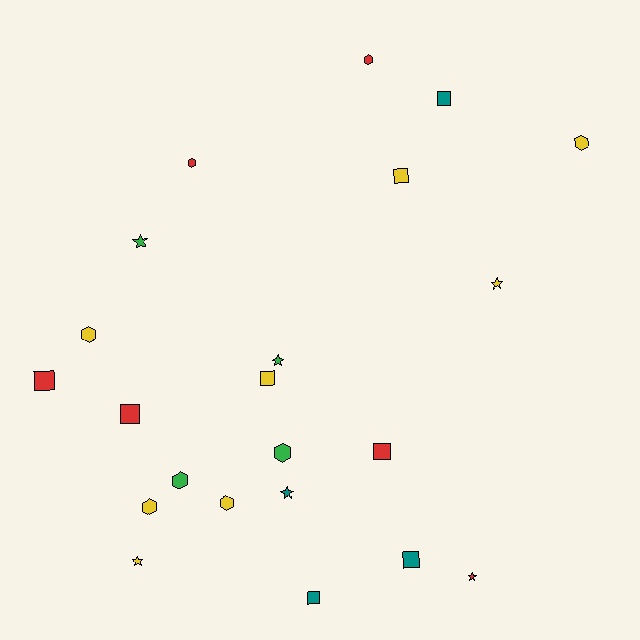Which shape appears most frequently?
Square, with 8 objects.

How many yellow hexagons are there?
There are 4 yellow hexagons.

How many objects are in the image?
There are 22 objects.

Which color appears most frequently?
Yellow, with 8 objects.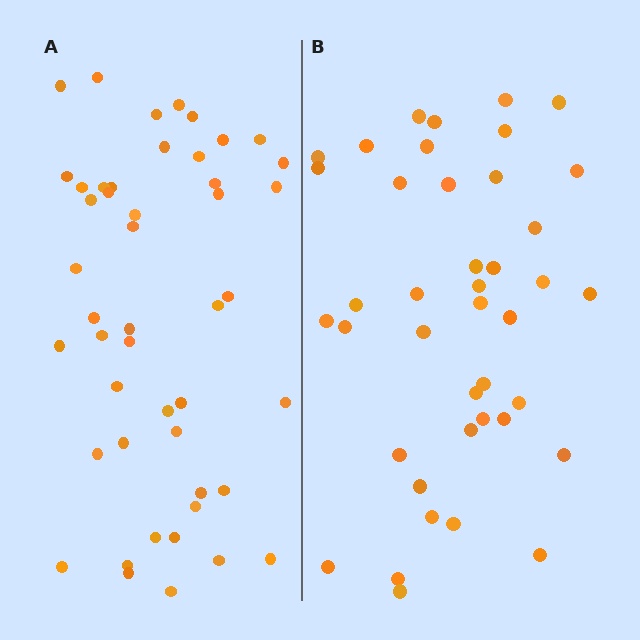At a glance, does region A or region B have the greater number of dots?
Region A (the left region) has more dots.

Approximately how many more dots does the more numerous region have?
Region A has about 6 more dots than region B.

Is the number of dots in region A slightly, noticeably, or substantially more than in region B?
Region A has only slightly more — the two regions are fairly close. The ratio is roughly 1.1 to 1.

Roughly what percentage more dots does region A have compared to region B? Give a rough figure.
About 15% more.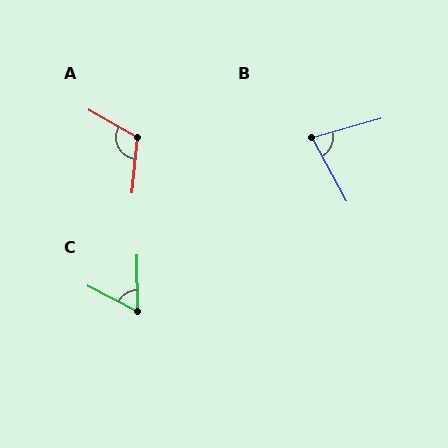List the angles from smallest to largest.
C (62°), B (77°), A (115°).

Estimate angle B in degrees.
Approximately 77 degrees.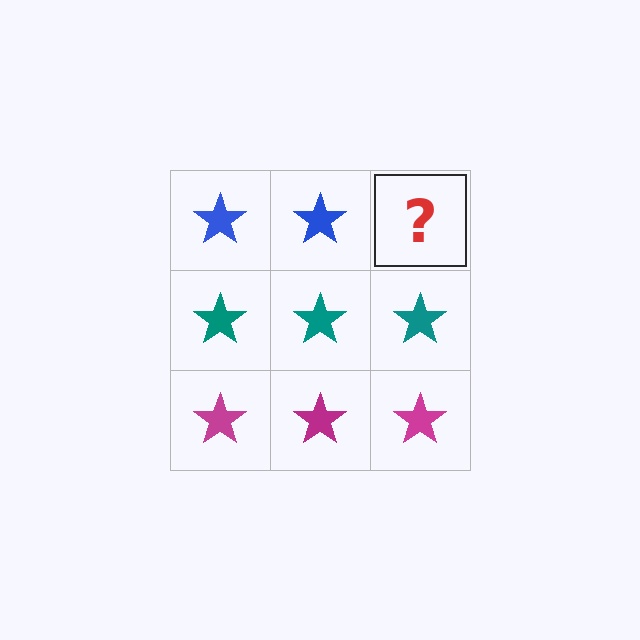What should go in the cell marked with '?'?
The missing cell should contain a blue star.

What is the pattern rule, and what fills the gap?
The rule is that each row has a consistent color. The gap should be filled with a blue star.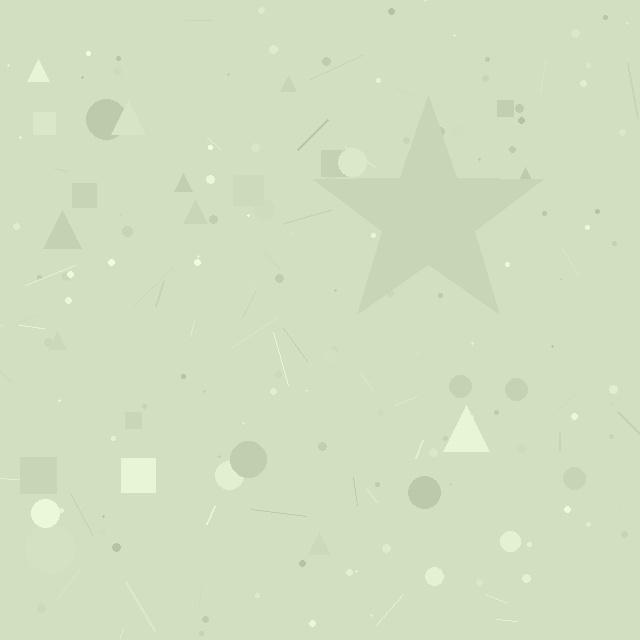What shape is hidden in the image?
A star is hidden in the image.